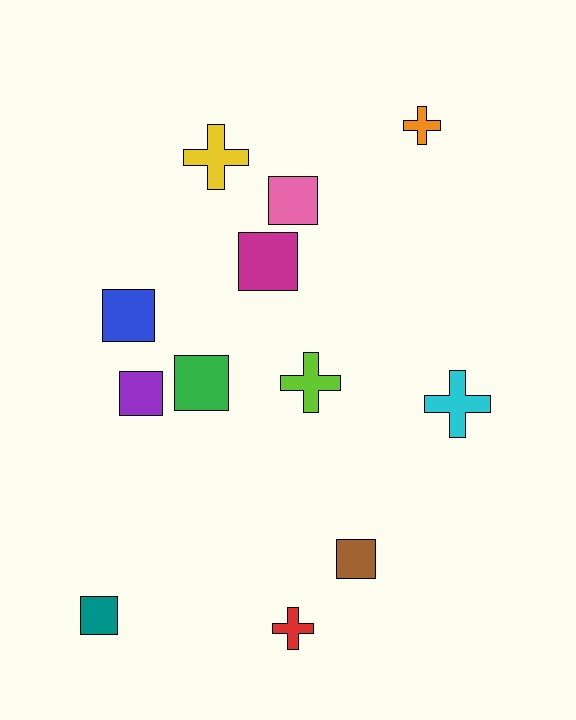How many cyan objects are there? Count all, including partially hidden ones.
There is 1 cyan object.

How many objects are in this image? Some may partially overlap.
There are 12 objects.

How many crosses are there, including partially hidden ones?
There are 5 crosses.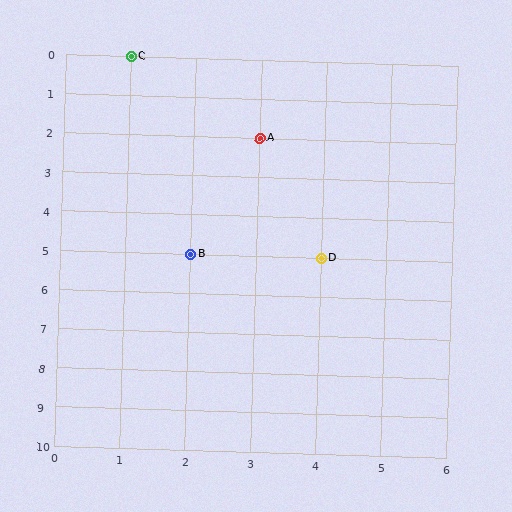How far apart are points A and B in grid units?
Points A and B are 1 column and 3 rows apart (about 3.2 grid units diagonally).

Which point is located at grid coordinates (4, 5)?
Point D is at (4, 5).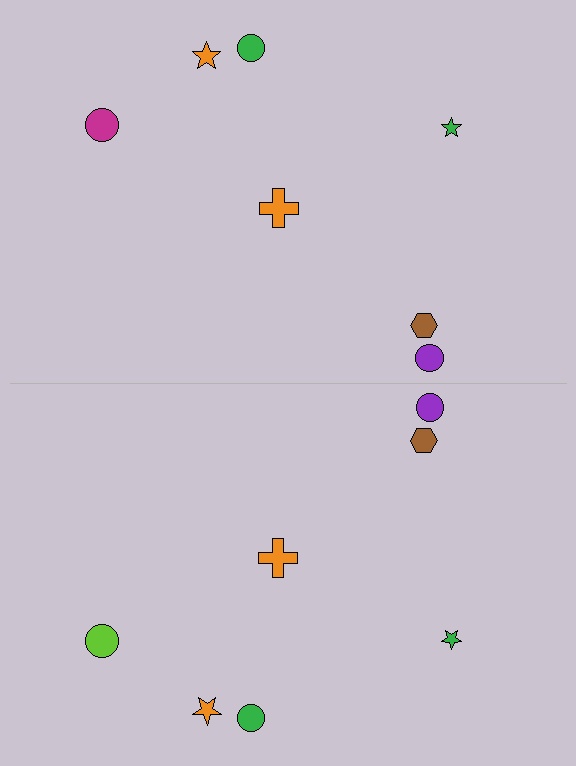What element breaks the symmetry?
The lime circle on the bottom side breaks the symmetry — its mirror counterpart is magenta.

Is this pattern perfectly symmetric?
No, the pattern is not perfectly symmetric. The lime circle on the bottom side breaks the symmetry — its mirror counterpart is magenta.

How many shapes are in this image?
There are 14 shapes in this image.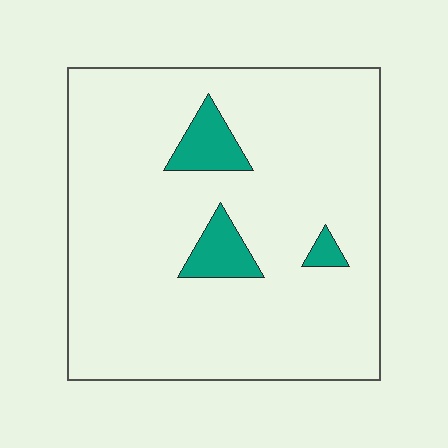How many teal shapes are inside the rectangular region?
3.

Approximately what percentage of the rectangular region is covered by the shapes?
Approximately 10%.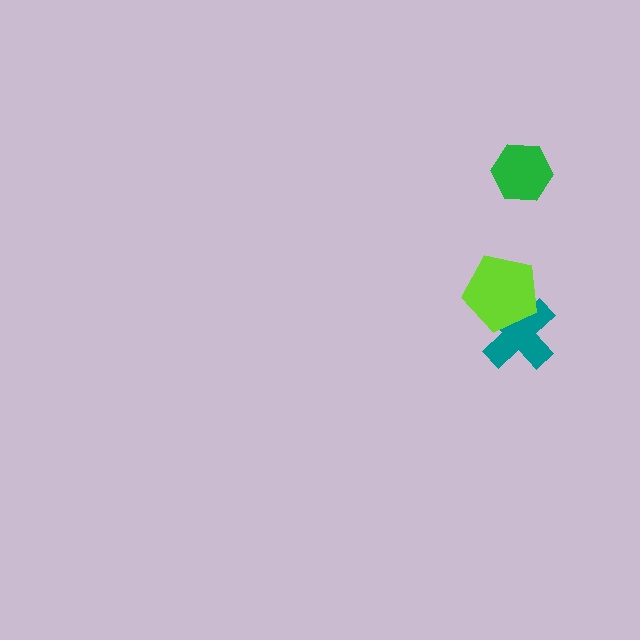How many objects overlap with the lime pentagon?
1 object overlaps with the lime pentagon.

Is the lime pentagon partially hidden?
No, no other shape covers it.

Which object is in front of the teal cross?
The lime pentagon is in front of the teal cross.